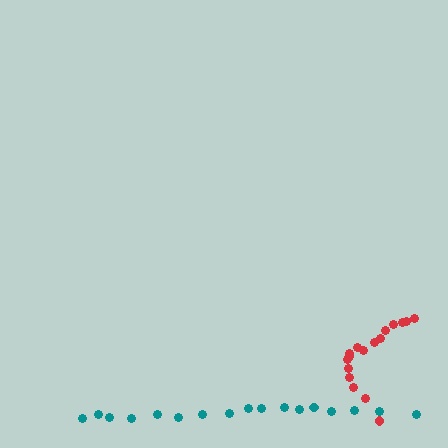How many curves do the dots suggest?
There are 2 distinct paths.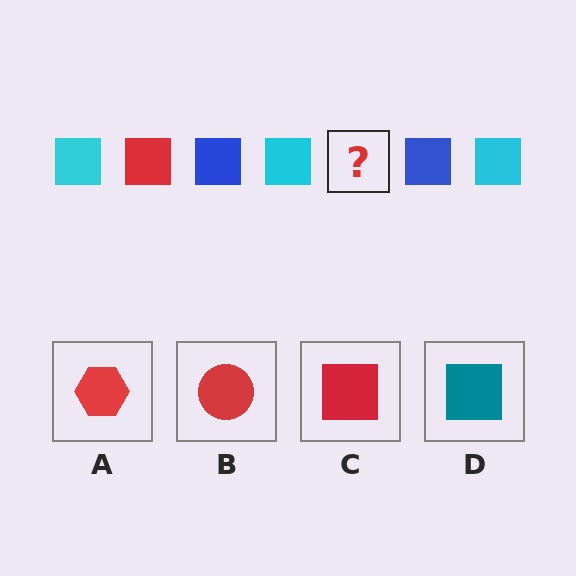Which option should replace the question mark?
Option C.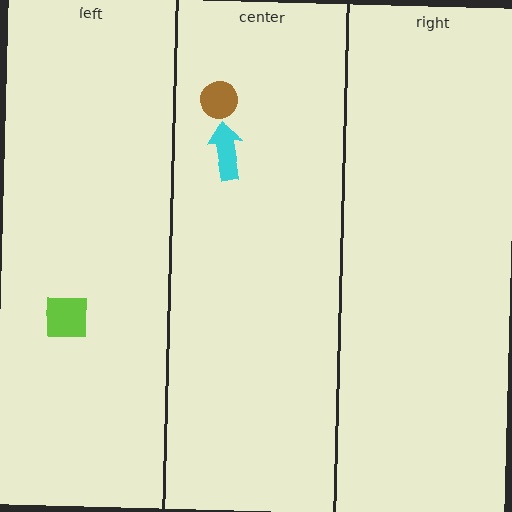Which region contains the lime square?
The left region.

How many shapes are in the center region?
2.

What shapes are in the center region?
The brown circle, the cyan arrow.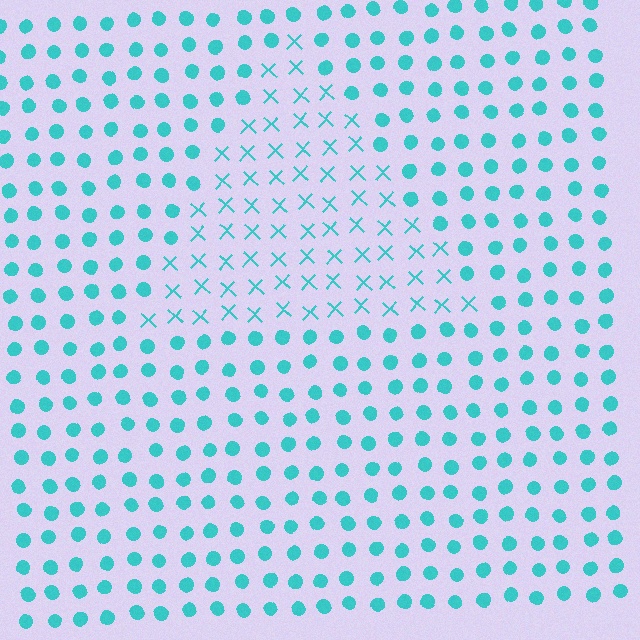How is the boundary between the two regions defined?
The boundary is defined by a change in element shape: X marks inside vs. circles outside. All elements share the same color and spacing.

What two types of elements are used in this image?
The image uses X marks inside the triangle region and circles outside it.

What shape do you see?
I see a triangle.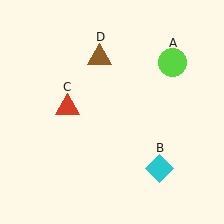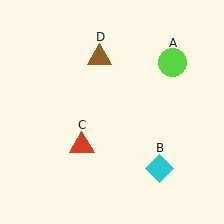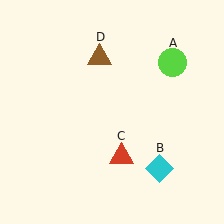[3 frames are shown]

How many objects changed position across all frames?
1 object changed position: red triangle (object C).